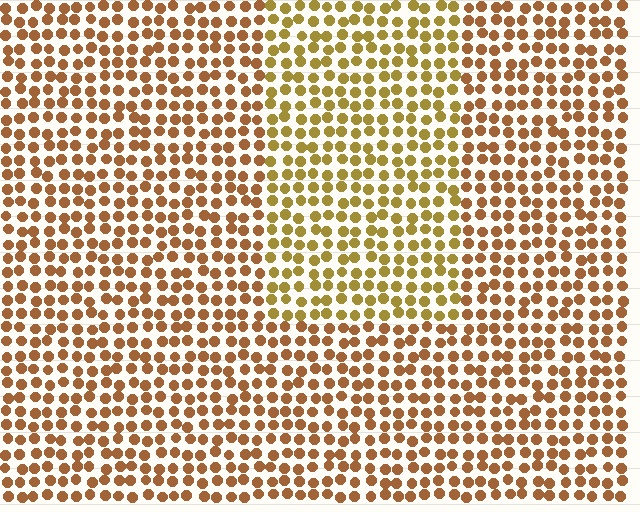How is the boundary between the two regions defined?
The boundary is defined purely by a slight shift in hue (about 25 degrees). Spacing, size, and orientation are identical on both sides.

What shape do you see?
I see a rectangle.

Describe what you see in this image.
The image is filled with small brown elements in a uniform arrangement. A rectangle-shaped region is visible where the elements are tinted to a slightly different hue, forming a subtle color boundary.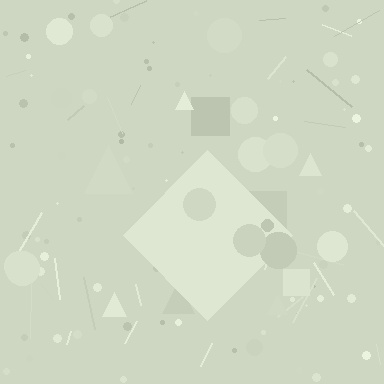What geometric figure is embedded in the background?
A diamond is embedded in the background.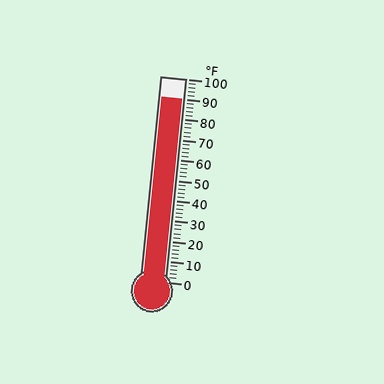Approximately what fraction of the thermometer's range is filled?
The thermometer is filled to approximately 90% of its range.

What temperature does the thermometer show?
The thermometer shows approximately 90°F.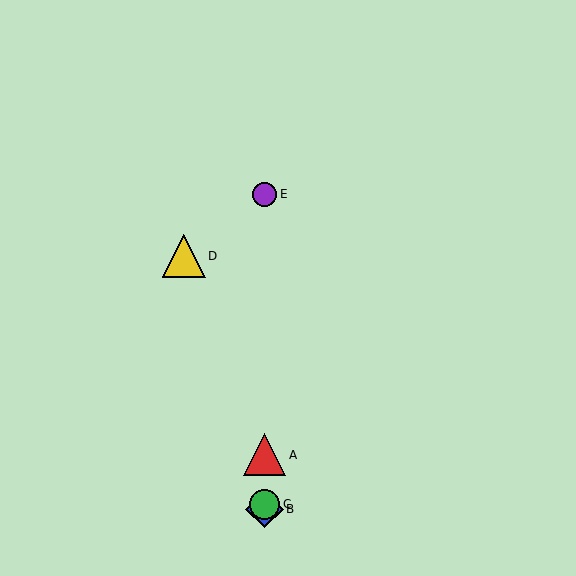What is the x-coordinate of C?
Object C is at x≈264.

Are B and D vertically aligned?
No, B is at x≈264 and D is at x≈184.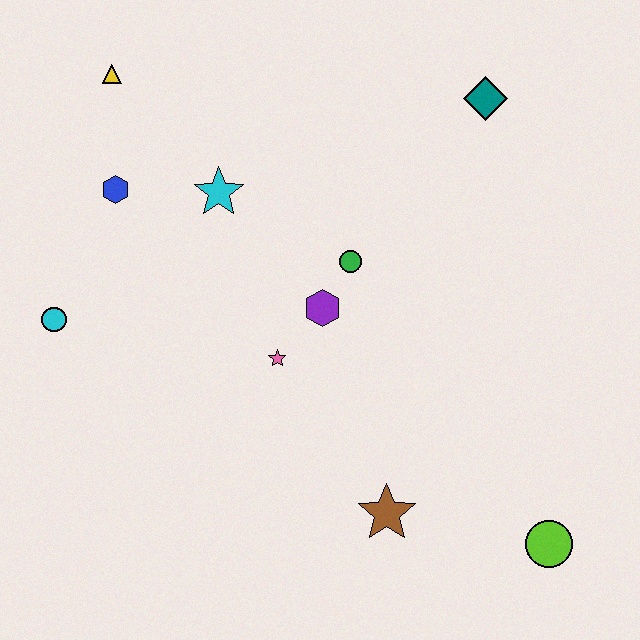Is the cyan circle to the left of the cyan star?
Yes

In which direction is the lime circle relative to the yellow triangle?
The lime circle is below the yellow triangle.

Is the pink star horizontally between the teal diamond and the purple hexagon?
No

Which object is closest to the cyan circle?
The blue hexagon is closest to the cyan circle.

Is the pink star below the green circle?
Yes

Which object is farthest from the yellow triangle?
The lime circle is farthest from the yellow triangle.